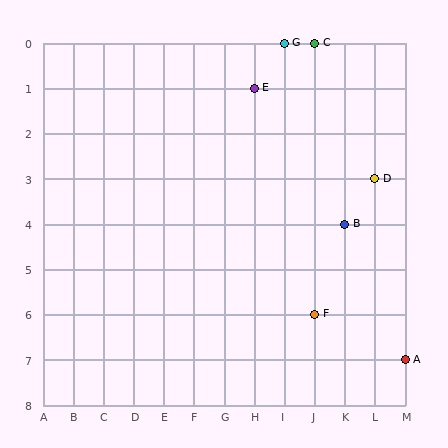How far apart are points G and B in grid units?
Points G and B are 2 columns and 4 rows apart (about 4.5 grid units diagonally).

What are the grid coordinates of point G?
Point G is at grid coordinates (I, 0).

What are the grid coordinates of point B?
Point B is at grid coordinates (K, 4).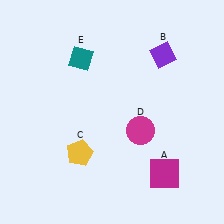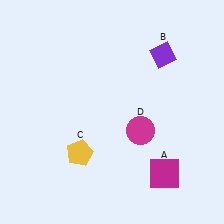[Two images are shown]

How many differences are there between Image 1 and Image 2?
There is 1 difference between the two images.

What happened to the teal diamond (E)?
The teal diamond (E) was removed in Image 2. It was in the top-left area of Image 1.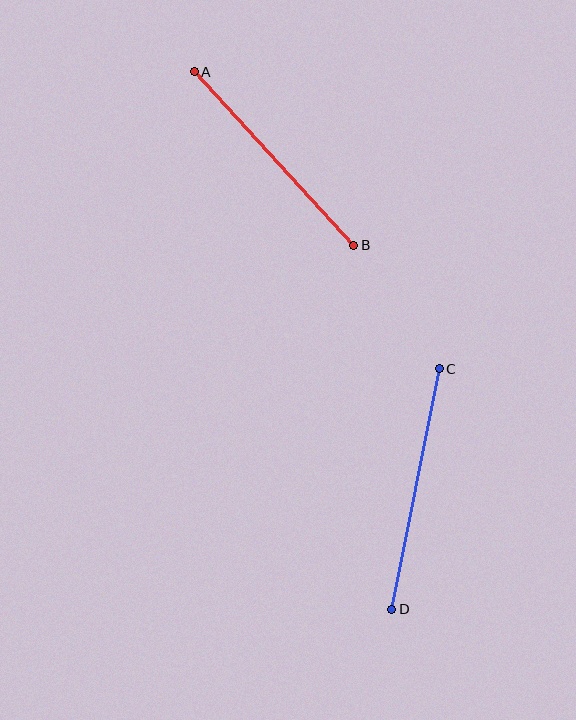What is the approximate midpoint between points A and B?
The midpoint is at approximately (274, 158) pixels.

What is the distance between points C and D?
The distance is approximately 245 pixels.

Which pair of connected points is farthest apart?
Points C and D are farthest apart.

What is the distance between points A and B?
The distance is approximately 236 pixels.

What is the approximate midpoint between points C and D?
The midpoint is at approximately (416, 489) pixels.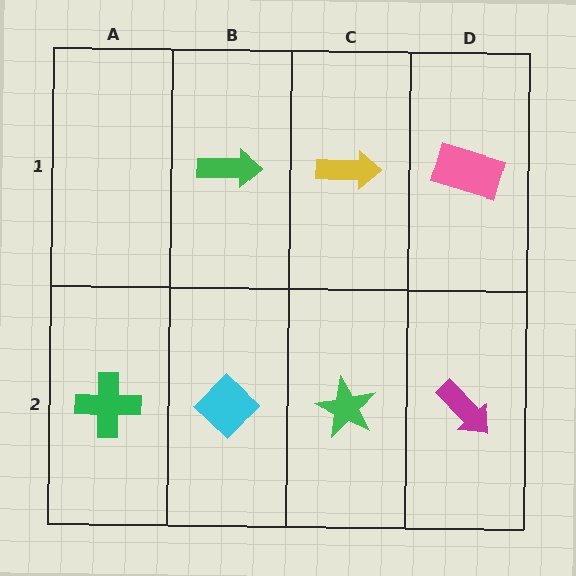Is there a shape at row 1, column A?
No, that cell is empty.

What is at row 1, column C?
A yellow arrow.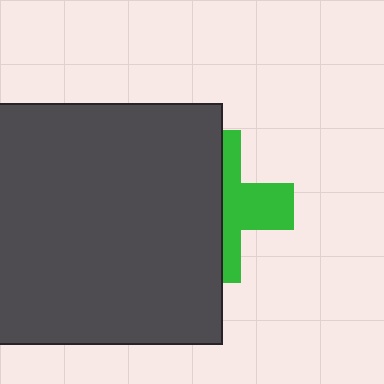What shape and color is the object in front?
The object in front is a dark gray rectangle.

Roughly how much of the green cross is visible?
A small part of it is visible (roughly 42%).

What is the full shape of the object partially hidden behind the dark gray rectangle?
The partially hidden object is a green cross.